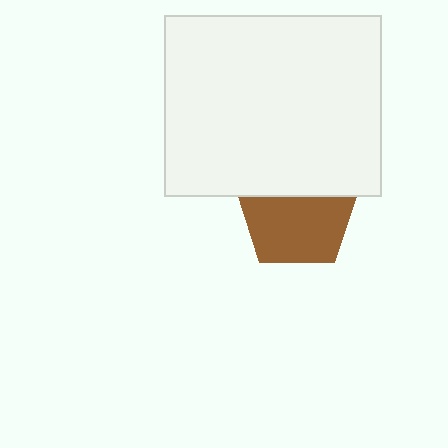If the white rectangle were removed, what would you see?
You would see the complete brown pentagon.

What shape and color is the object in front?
The object in front is a white rectangle.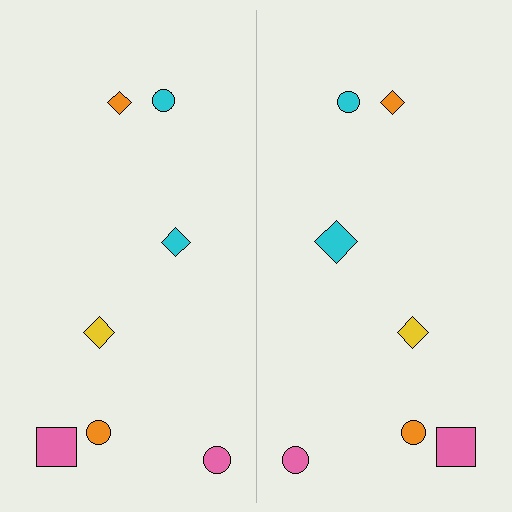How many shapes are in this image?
There are 14 shapes in this image.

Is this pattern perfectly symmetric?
No, the pattern is not perfectly symmetric. The cyan diamond on the right side has a different size than its mirror counterpart.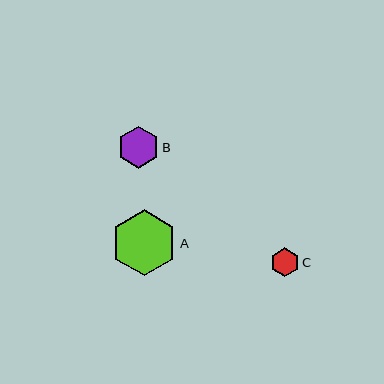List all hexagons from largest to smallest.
From largest to smallest: A, B, C.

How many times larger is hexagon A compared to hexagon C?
Hexagon A is approximately 2.3 times the size of hexagon C.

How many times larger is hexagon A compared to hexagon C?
Hexagon A is approximately 2.3 times the size of hexagon C.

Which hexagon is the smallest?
Hexagon C is the smallest with a size of approximately 28 pixels.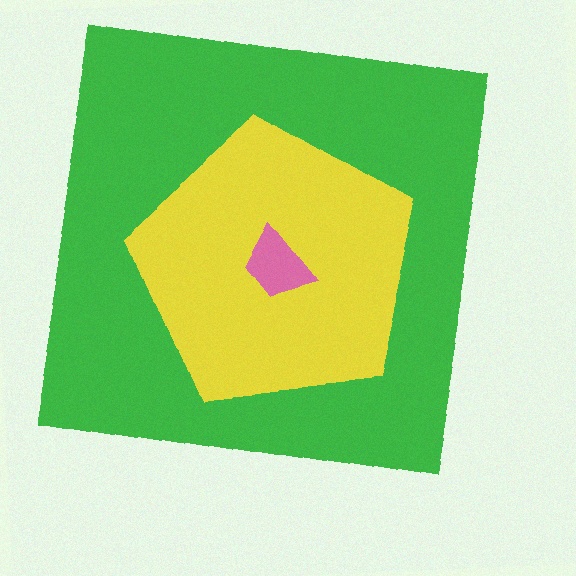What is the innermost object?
The pink trapezoid.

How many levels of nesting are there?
3.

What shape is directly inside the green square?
The yellow pentagon.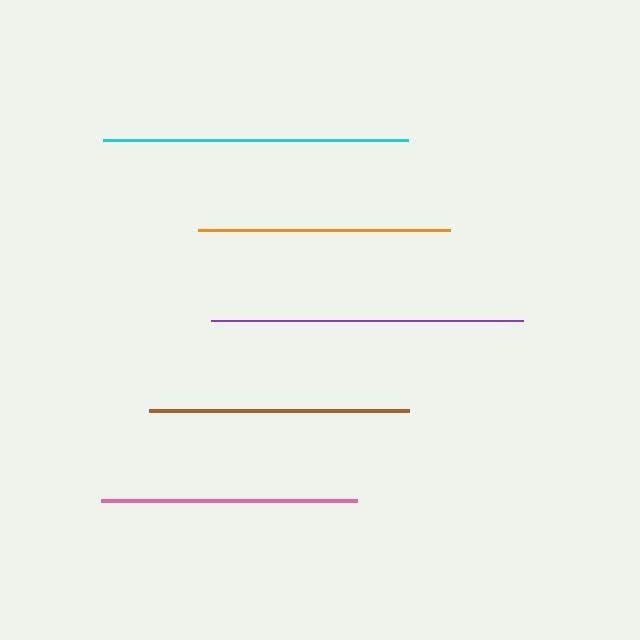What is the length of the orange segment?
The orange segment is approximately 252 pixels long.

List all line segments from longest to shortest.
From longest to shortest: purple, cyan, brown, pink, orange.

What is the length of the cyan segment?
The cyan segment is approximately 305 pixels long.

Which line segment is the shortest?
The orange line is the shortest at approximately 252 pixels.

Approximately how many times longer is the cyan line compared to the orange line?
The cyan line is approximately 1.2 times the length of the orange line.